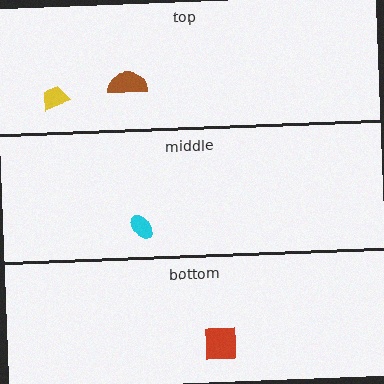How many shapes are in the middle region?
1.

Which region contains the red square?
The bottom region.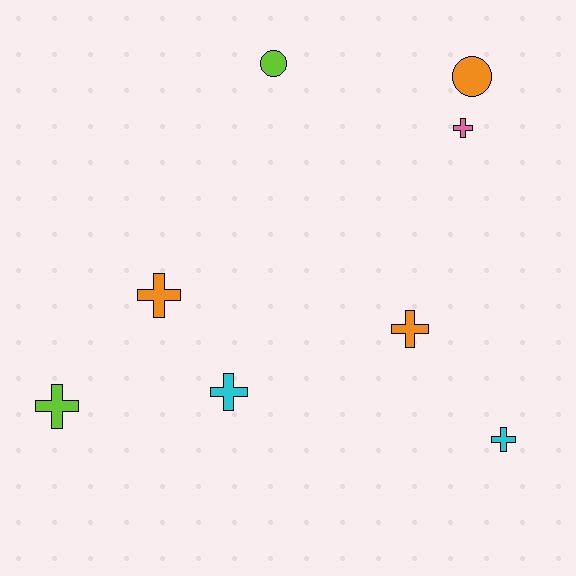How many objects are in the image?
There are 8 objects.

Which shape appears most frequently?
Cross, with 6 objects.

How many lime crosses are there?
There is 1 lime cross.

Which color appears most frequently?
Orange, with 3 objects.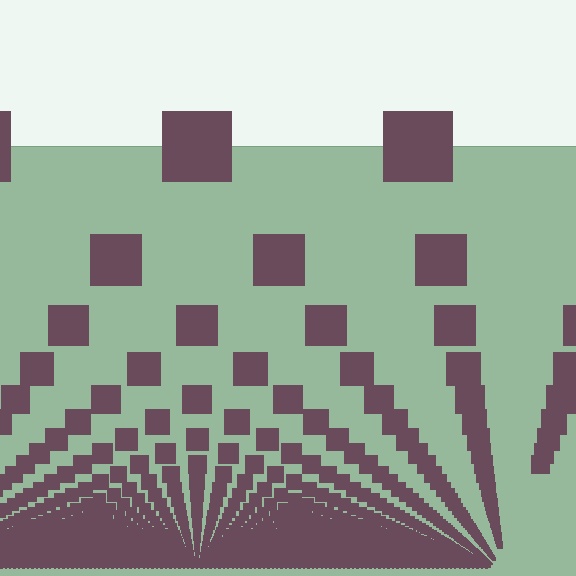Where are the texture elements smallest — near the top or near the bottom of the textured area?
Near the bottom.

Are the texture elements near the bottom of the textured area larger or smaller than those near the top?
Smaller. The gradient is inverted — elements near the bottom are smaller and denser.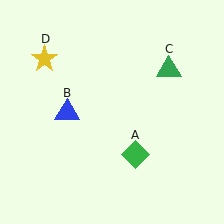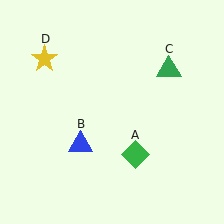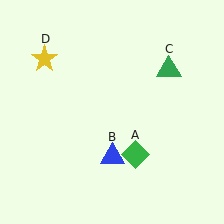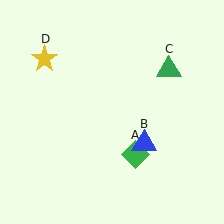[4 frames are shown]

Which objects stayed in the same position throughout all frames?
Green diamond (object A) and green triangle (object C) and yellow star (object D) remained stationary.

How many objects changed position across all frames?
1 object changed position: blue triangle (object B).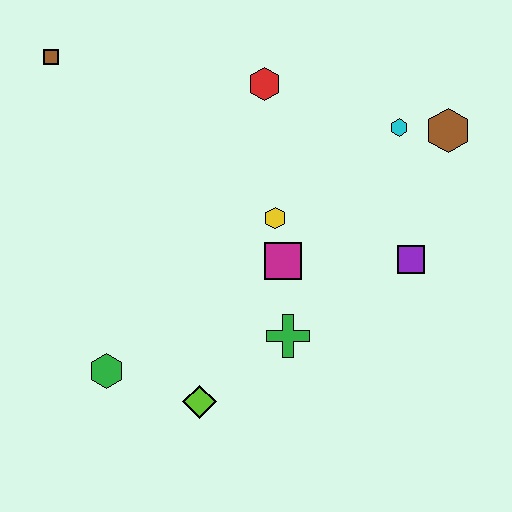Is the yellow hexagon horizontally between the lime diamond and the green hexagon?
No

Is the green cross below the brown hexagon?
Yes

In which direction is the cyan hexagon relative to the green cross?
The cyan hexagon is above the green cross.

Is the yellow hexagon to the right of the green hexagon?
Yes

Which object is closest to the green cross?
The magenta square is closest to the green cross.